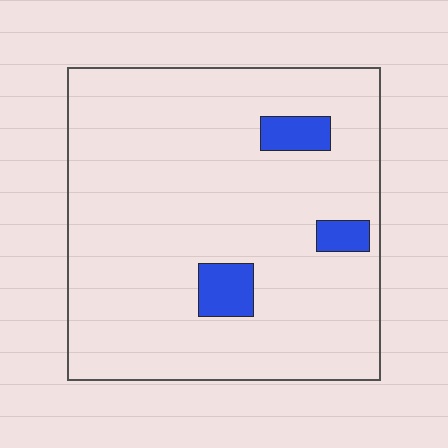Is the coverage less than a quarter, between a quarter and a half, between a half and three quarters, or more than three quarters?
Less than a quarter.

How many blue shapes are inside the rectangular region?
3.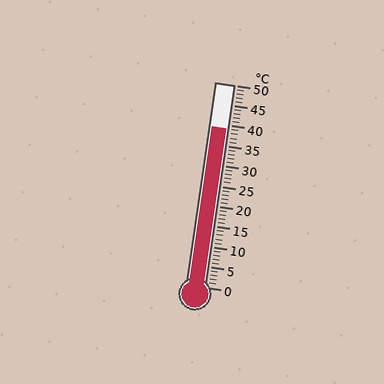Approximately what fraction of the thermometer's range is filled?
The thermometer is filled to approximately 80% of its range.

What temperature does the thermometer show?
The thermometer shows approximately 39°C.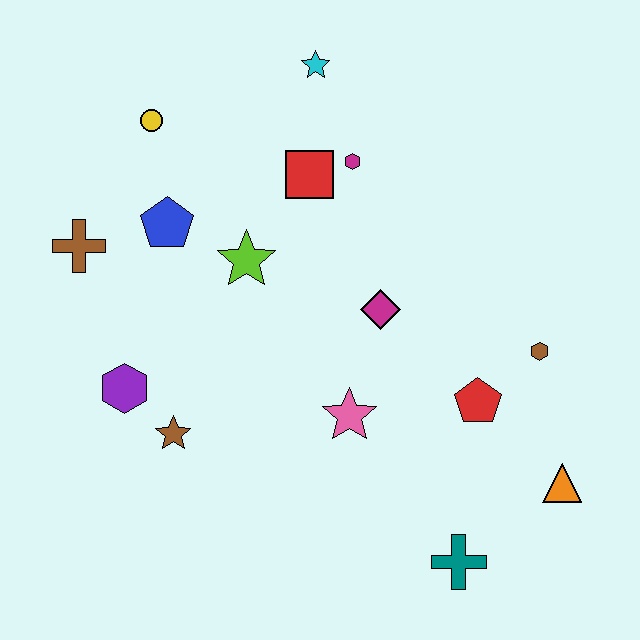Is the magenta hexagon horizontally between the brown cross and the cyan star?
No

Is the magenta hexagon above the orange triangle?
Yes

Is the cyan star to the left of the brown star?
No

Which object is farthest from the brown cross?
The orange triangle is farthest from the brown cross.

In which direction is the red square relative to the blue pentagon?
The red square is to the right of the blue pentagon.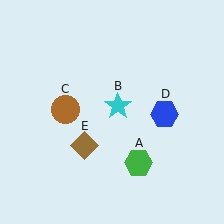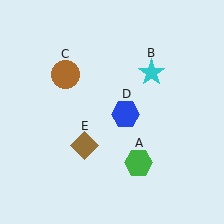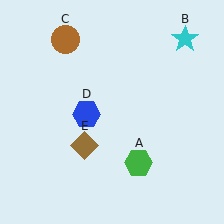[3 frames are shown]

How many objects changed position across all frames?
3 objects changed position: cyan star (object B), brown circle (object C), blue hexagon (object D).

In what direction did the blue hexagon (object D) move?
The blue hexagon (object D) moved left.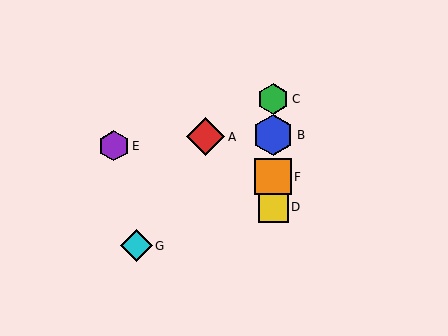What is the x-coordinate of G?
Object G is at x≈136.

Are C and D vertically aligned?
Yes, both are at x≈273.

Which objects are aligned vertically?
Objects B, C, D, F are aligned vertically.